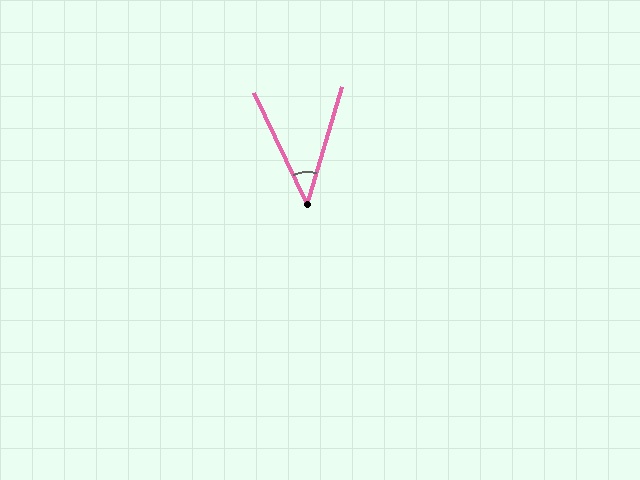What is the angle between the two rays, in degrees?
Approximately 42 degrees.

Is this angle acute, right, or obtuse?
It is acute.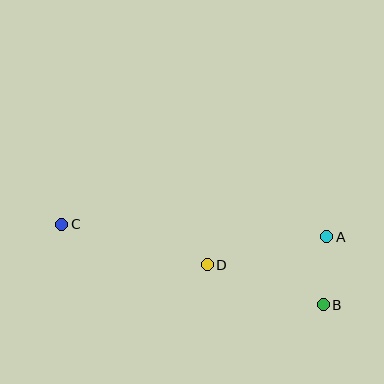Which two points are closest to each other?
Points A and B are closest to each other.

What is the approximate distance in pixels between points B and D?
The distance between B and D is approximately 122 pixels.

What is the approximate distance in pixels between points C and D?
The distance between C and D is approximately 151 pixels.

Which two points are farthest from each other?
Points B and C are farthest from each other.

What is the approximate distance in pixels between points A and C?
The distance between A and C is approximately 266 pixels.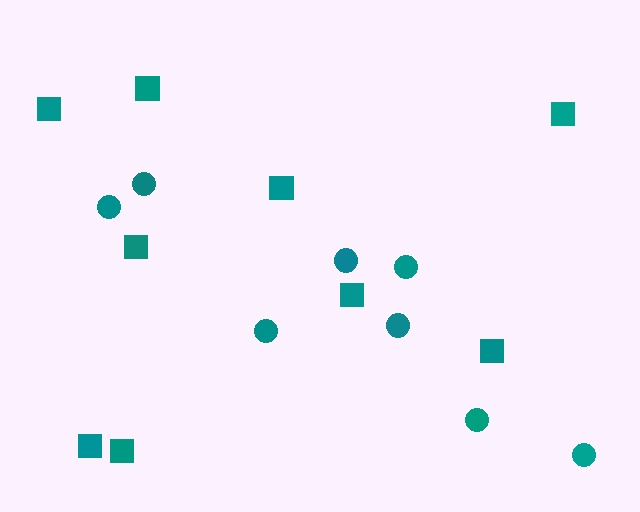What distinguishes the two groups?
There are 2 groups: one group of squares (9) and one group of circles (8).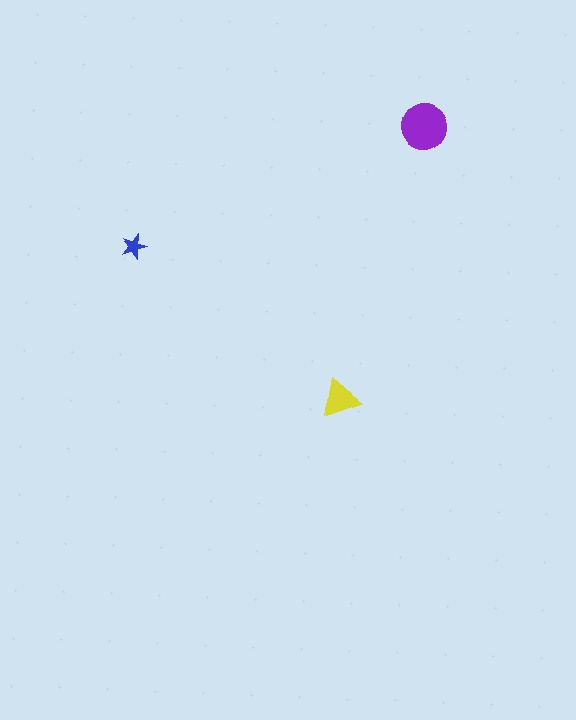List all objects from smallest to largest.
The blue star, the yellow triangle, the purple circle.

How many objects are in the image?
There are 3 objects in the image.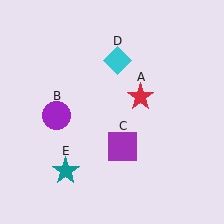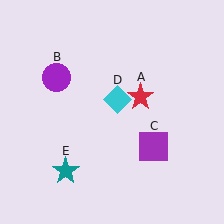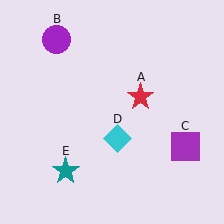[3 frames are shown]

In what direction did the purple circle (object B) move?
The purple circle (object B) moved up.